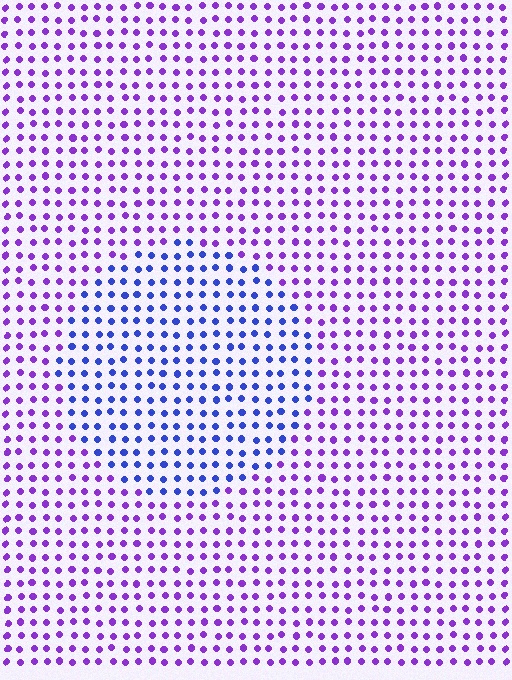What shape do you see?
I see a circle.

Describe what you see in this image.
The image is filled with small purple elements in a uniform arrangement. A circle-shaped region is visible where the elements are tinted to a slightly different hue, forming a subtle color boundary.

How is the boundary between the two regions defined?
The boundary is defined purely by a slight shift in hue (about 43 degrees). Spacing, size, and orientation are identical on both sides.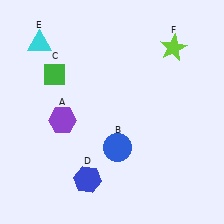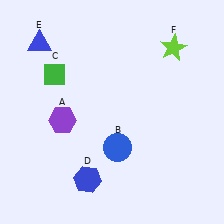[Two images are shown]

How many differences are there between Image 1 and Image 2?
There is 1 difference between the two images.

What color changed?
The triangle (E) changed from cyan in Image 1 to blue in Image 2.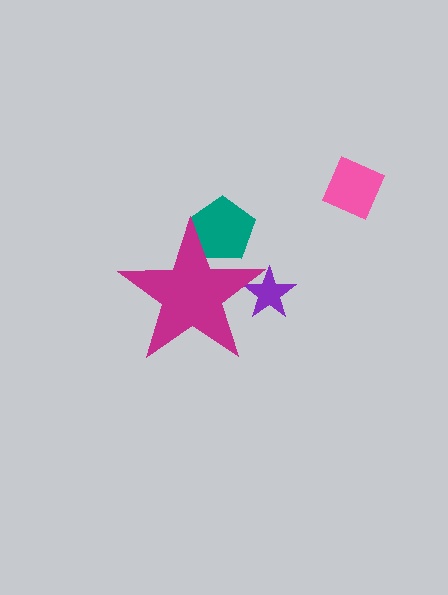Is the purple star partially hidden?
Yes, the purple star is partially hidden behind the magenta star.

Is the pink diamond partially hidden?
No, the pink diamond is fully visible.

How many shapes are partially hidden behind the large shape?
2 shapes are partially hidden.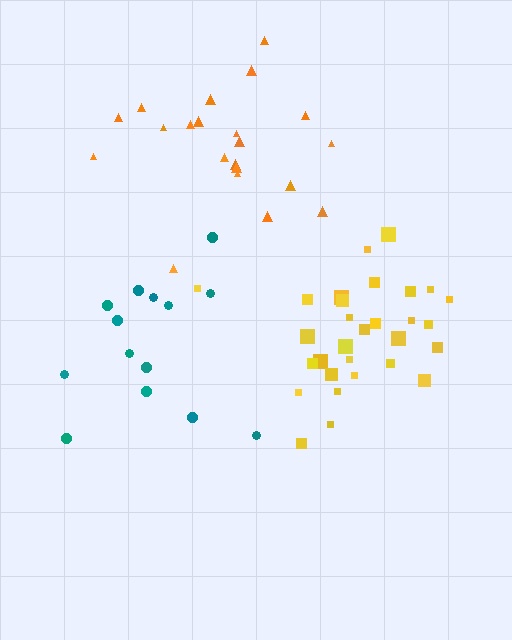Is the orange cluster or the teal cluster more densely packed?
Orange.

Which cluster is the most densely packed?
Yellow.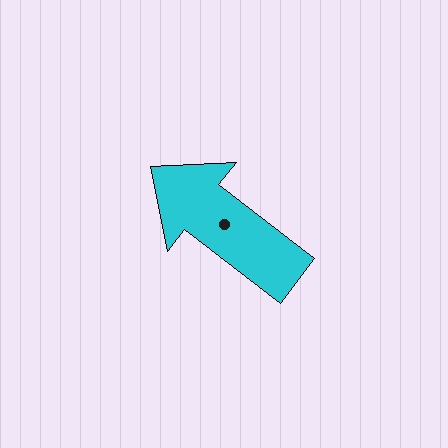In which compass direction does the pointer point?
Northwest.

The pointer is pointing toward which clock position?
Roughly 10 o'clock.